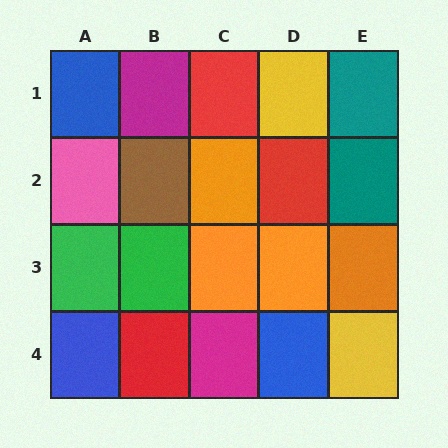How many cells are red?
3 cells are red.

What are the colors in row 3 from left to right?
Green, green, orange, orange, orange.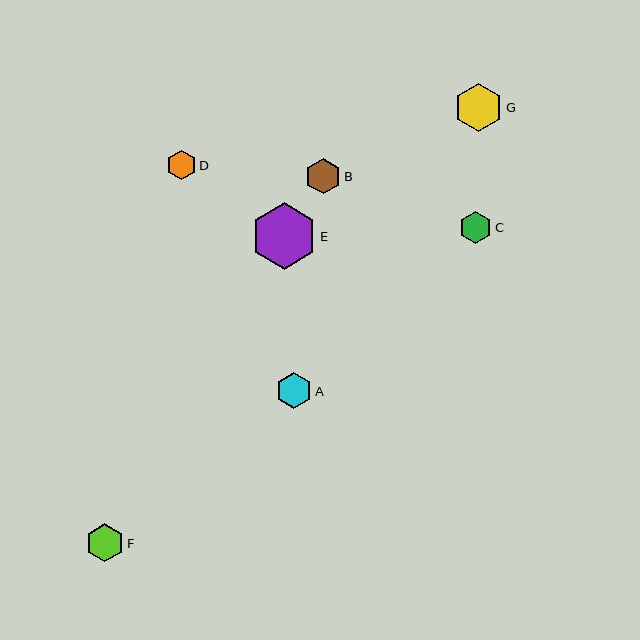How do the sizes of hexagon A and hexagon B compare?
Hexagon A and hexagon B are approximately the same size.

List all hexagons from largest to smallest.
From largest to smallest: E, G, F, A, B, C, D.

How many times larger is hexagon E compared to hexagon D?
Hexagon E is approximately 2.3 times the size of hexagon D.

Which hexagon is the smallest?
Hexagon D is the smallest with a size of approximately 29 pixels.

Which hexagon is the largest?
Hexagon E is the largest with a size of approximately 66 pixels.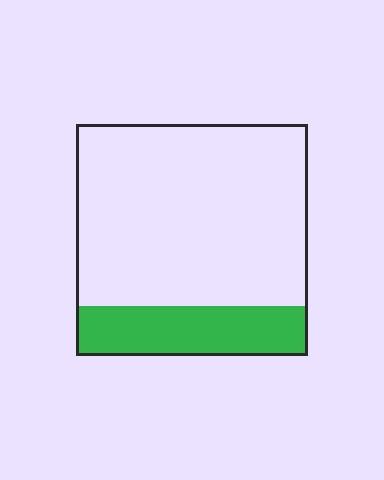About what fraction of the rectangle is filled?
About one fifth (1/5).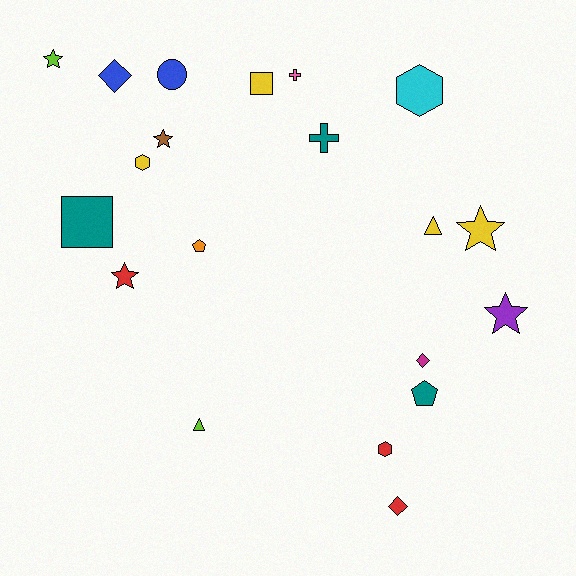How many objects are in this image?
There are 20 objects.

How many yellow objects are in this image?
There are 4 yellow objects.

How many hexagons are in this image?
There are 3 hexagons.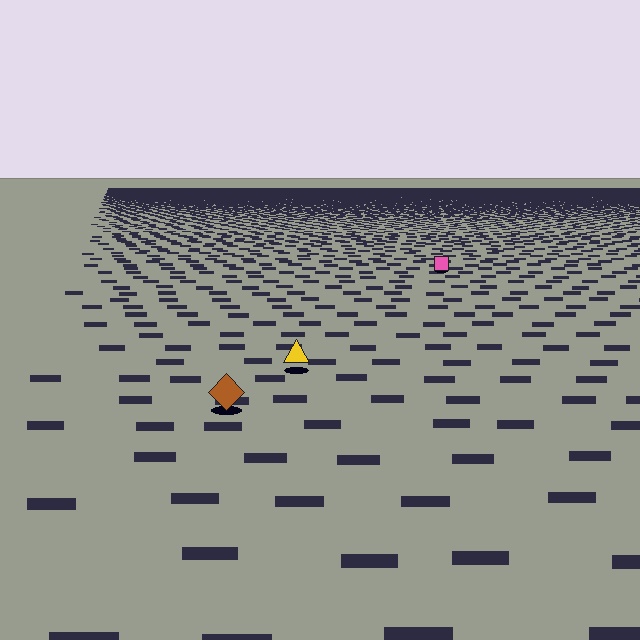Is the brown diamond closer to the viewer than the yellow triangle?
Yes. The brown diamond is closer — you can tell from the texture gradient: the ground texture is coarser near it.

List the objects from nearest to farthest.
From nearest to farthest: the brown diamond, the yellow triangle, the pink square.